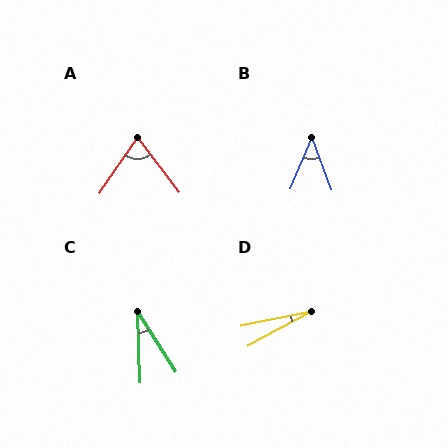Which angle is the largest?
A, at approximately 72 degrees.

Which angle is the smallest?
D, at approximately 17 degrees.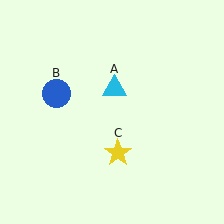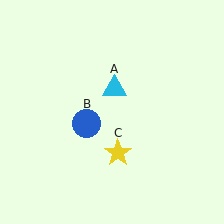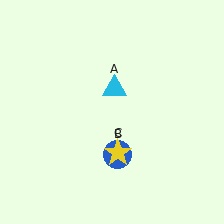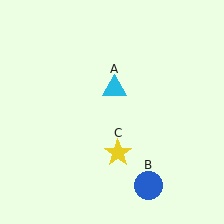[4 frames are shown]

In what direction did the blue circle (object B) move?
The blue circle (object B) moved down and to the right.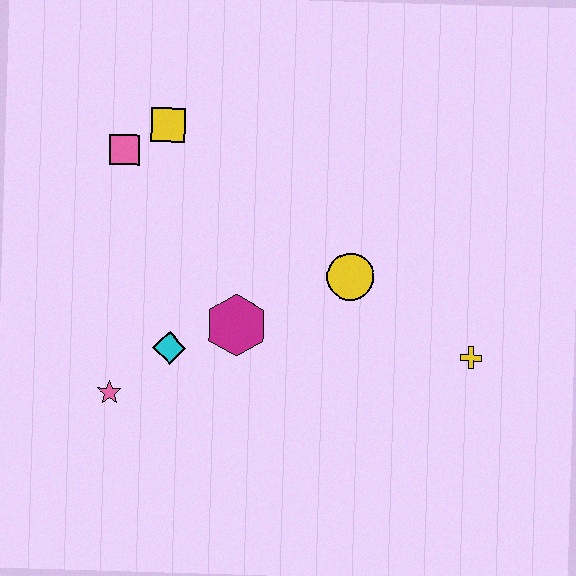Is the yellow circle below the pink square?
Yes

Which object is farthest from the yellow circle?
The pink star is farthest from the yellow circle.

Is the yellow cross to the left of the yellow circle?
No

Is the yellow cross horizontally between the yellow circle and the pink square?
No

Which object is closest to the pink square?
The yellow square is closest to the pink square.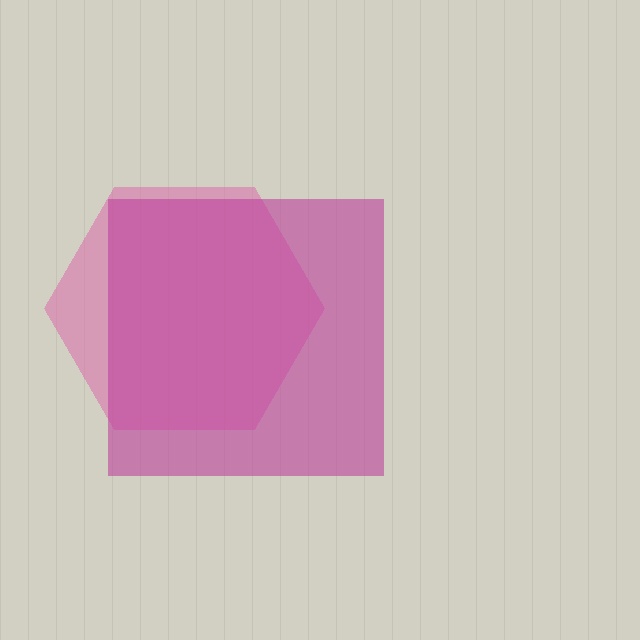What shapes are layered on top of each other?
The layered shapes are: a pink hexagon, a magenta square.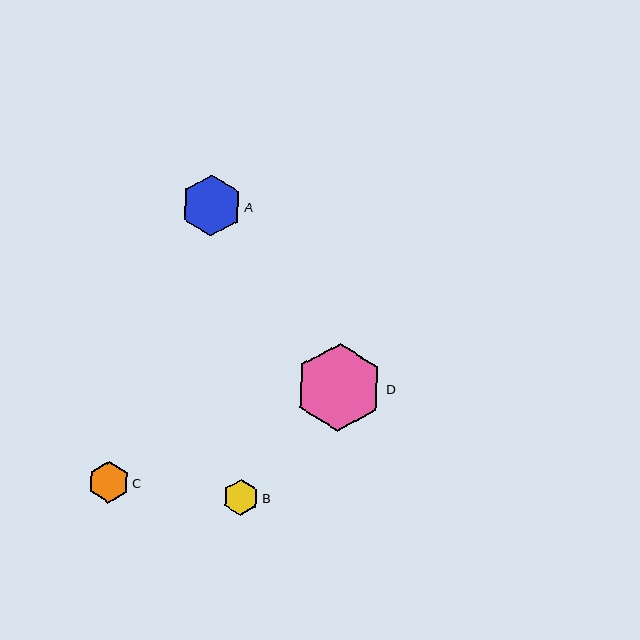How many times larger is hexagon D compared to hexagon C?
Hexagon D is approximately 2.1 times the size of hexagon C.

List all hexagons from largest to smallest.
From largest to smallest: D, A, C, B.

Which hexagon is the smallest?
Hexagon B is the smallest with a size of approximately 35 pixels.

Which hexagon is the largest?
Hexagon D is the largest with a size of approximately 88 pixels.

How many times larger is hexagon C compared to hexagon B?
Hexagon C is approximately 1.2 times the size of hexagon B.